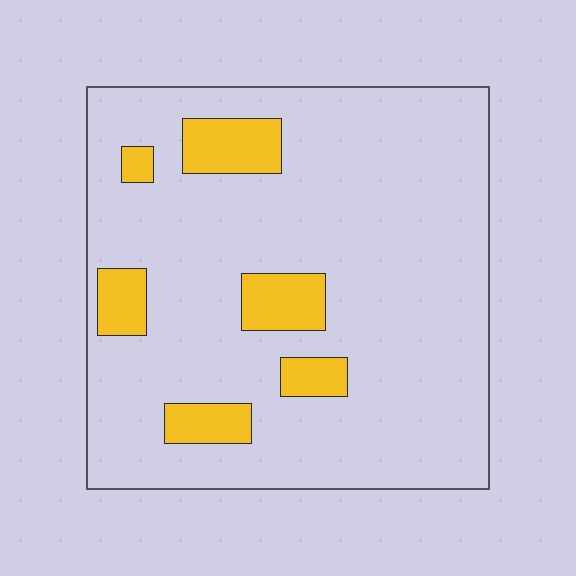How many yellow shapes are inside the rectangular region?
6.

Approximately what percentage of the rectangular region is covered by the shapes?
Approximately 15%.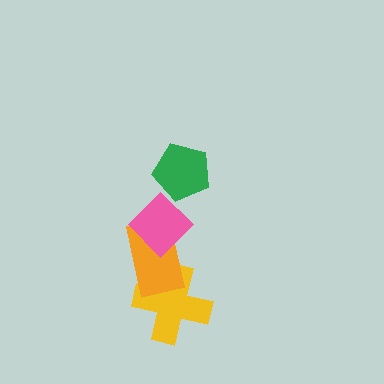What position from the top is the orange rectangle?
The orange rectangle is 3rd from the top.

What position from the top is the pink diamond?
The pink diamond is 2nd from the top.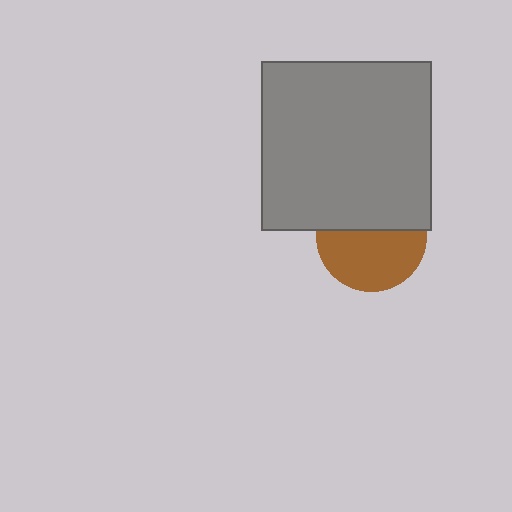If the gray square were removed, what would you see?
You would see the complete brown circle.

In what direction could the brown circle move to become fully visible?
The brown circle could move down. That would shift it out from behind the gray square entirely.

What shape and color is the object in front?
The object in front is a gray square.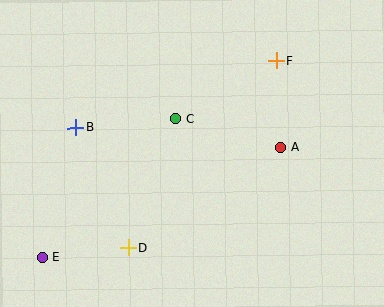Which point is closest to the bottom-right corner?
Point A is closest to the bottom-right corner.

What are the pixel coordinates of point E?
Point E is at (42, 257).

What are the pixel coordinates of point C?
Point C is at (175, 119).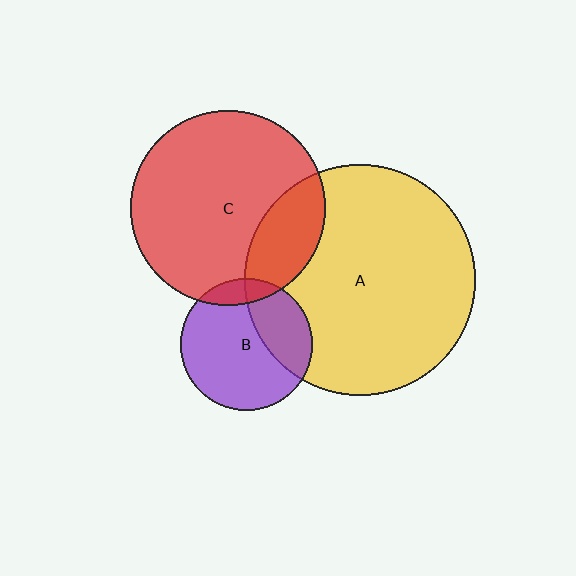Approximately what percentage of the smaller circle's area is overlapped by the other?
Approximately 30%.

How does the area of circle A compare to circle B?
Approximately 3.0 times.